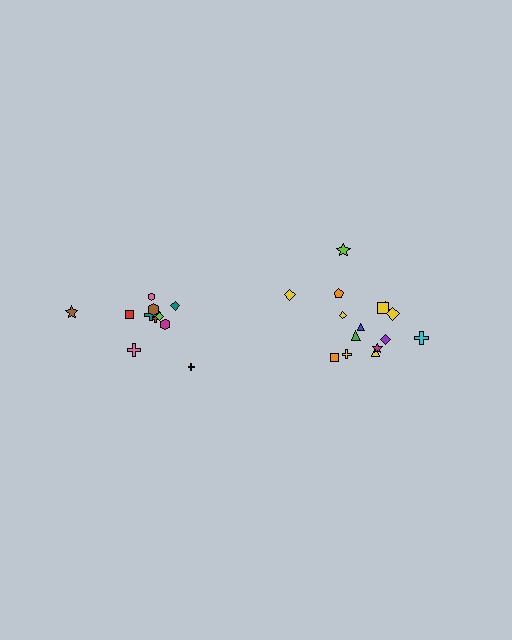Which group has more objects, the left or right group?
The right group.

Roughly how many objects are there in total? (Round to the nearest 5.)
Roughly 25 objects in total.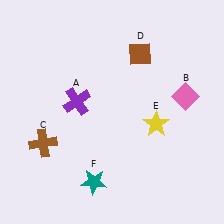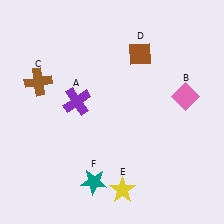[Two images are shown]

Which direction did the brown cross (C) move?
The brown cross (C) moved up.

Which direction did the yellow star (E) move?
The yellow star (E) moved down.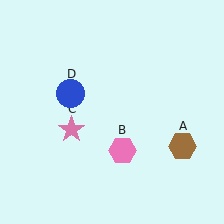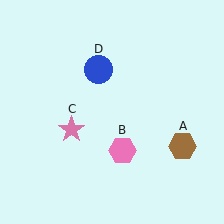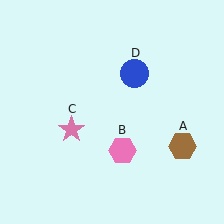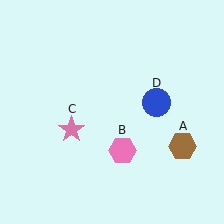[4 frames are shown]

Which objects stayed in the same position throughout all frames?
Brown hexagon (object A) and pink hexagon (object B) and pink star (object C) remained stationary.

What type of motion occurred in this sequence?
The blue circle (object D) rotated clockwise around the center of the scene.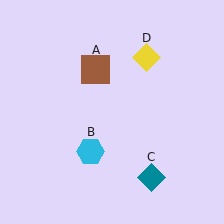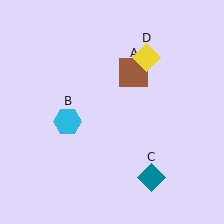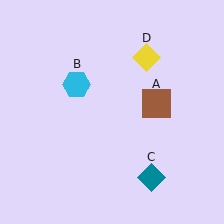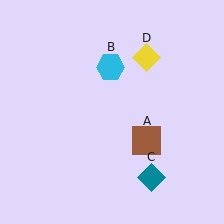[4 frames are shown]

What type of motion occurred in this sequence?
The brown square (object A), cyan hexagon (object B) rotated clockwise around the center of the scene.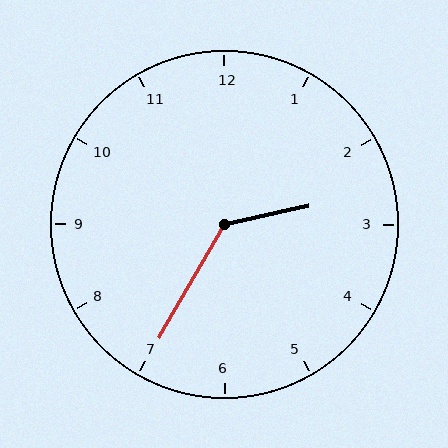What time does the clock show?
2:35.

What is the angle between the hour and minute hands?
Approximately 132 degrees.